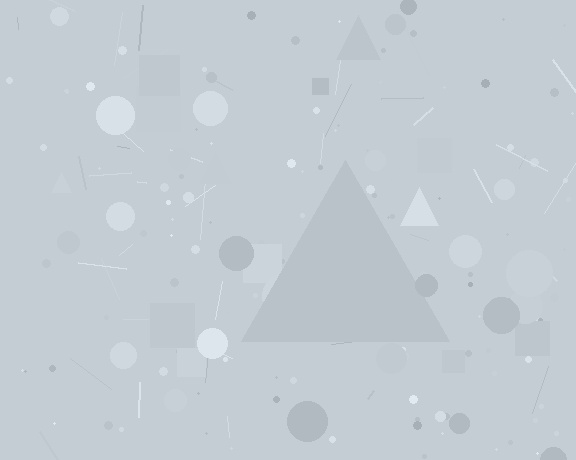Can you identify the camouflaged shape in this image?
The camouflaged shape is a triangle.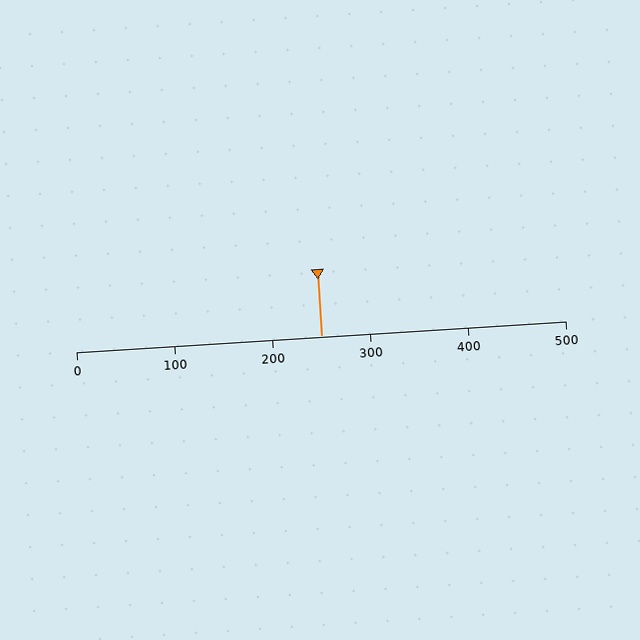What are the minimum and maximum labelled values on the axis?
The axis runs from 0 to 500.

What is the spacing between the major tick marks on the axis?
The major ticks are spaced 100 apart.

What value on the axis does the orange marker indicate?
The marker indicates approximately 250.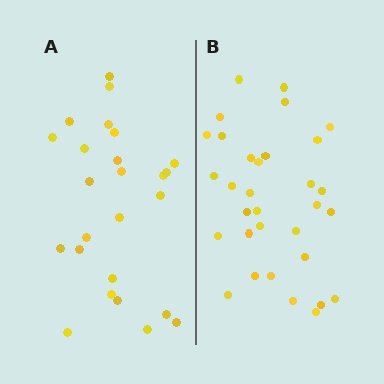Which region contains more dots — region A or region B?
Region B (the right region) has more dots.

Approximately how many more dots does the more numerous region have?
Region B has roughly 8 or so more dots than region A.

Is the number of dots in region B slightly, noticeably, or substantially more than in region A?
Region B has noticeably more, but not dramatically so. The ratio is roughly 1.3 to 1.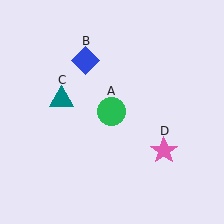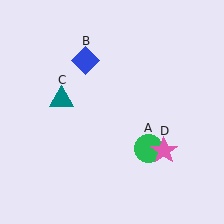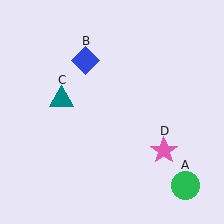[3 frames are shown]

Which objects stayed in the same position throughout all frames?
Blue diamond (object B) and teal triangle (object C) and pink star (object D) remained stationary.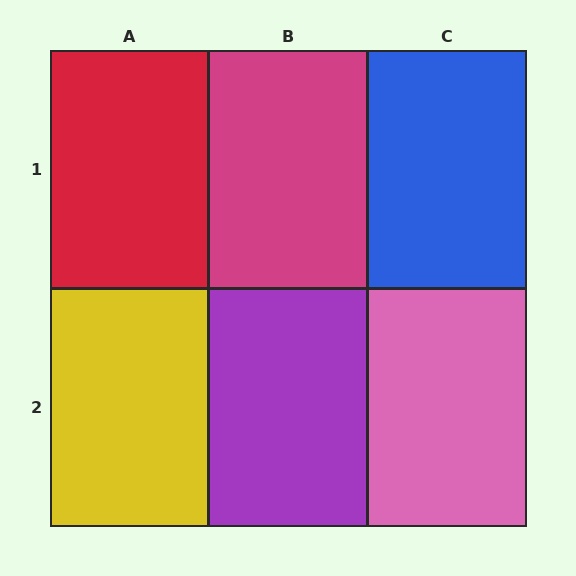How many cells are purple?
1 cell is purple.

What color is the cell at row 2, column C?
Pink.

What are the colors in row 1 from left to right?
Red, magenta, blue.